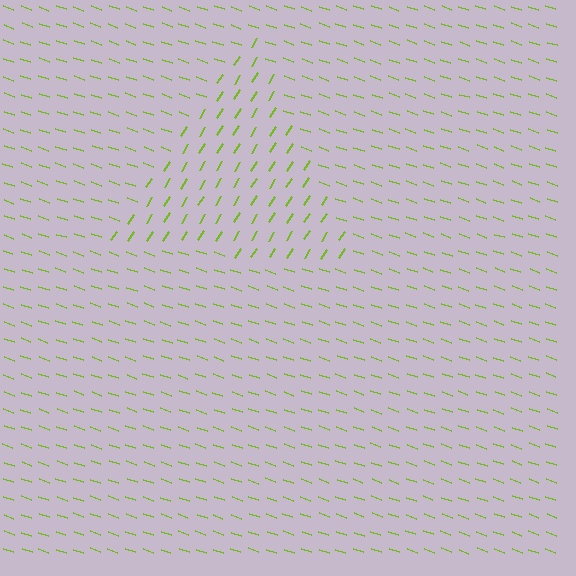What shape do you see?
I see a triangle.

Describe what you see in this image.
The image is filled with small lime line segments. A triangle region in the image has lines oriented differently from the surrounding lines, creating a visible texture boundary.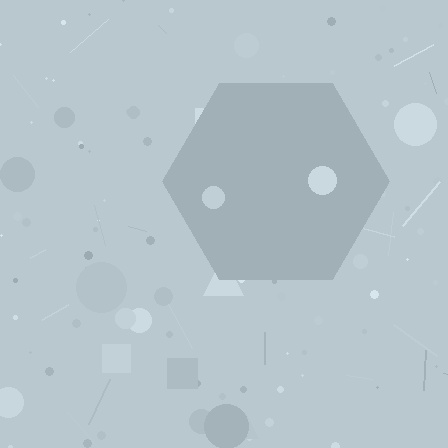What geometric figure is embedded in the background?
A hexagon is embedded in the background.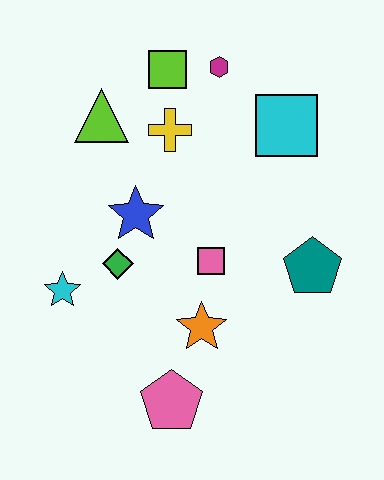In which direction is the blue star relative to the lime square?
The blue star is below the lime square.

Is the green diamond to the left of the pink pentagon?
Yes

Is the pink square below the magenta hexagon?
Yes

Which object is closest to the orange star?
The pink square is closest to the orange star.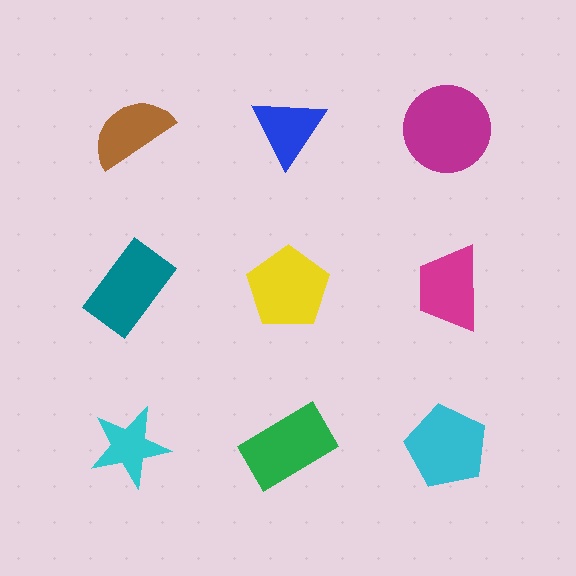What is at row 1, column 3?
A magenta circle.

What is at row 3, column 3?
A cyan pentagon.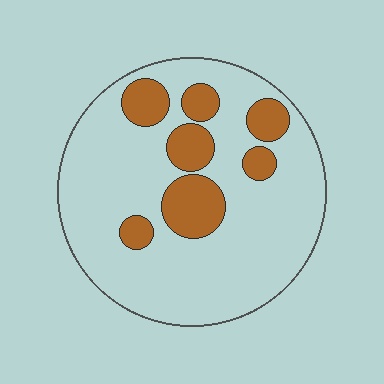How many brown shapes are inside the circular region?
7.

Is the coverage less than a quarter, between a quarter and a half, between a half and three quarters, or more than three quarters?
Less than a quarter.